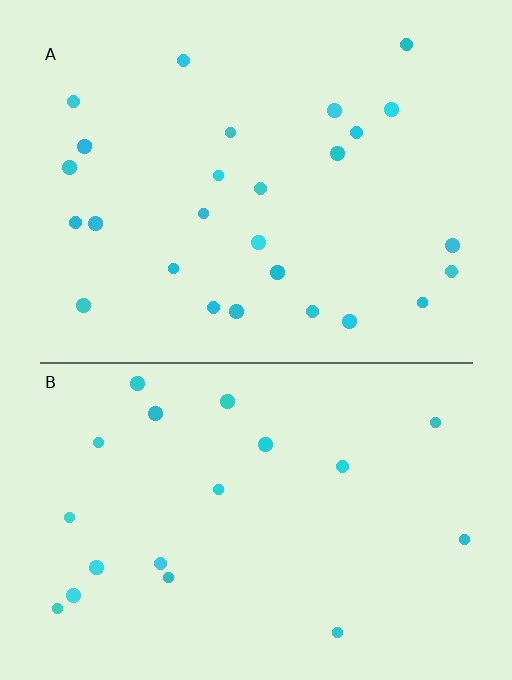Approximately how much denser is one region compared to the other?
Approximately 1.4× — region A over region B.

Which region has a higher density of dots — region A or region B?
A (the top).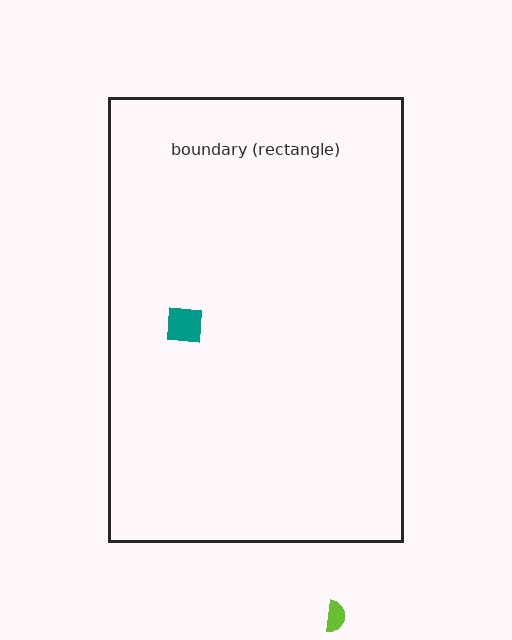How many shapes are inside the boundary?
1 inside, 1 outside.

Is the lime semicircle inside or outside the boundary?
Outside.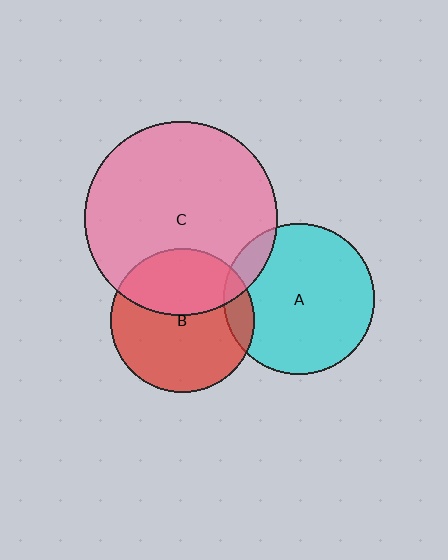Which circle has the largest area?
Circle C (pink).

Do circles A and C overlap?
Yes.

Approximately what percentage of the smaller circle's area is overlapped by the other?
Approximately 10%.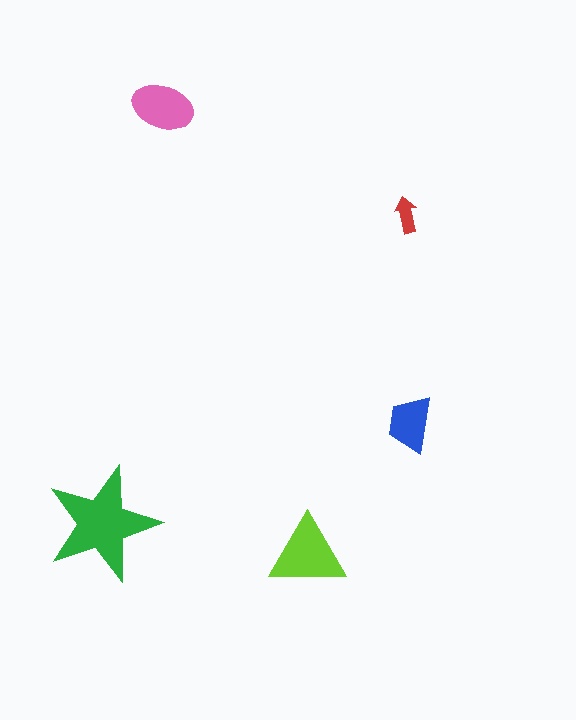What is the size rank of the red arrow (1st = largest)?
5th.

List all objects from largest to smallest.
The green star, the lime triangle, the pink ellipse, the blue trapezoid, the red arrow.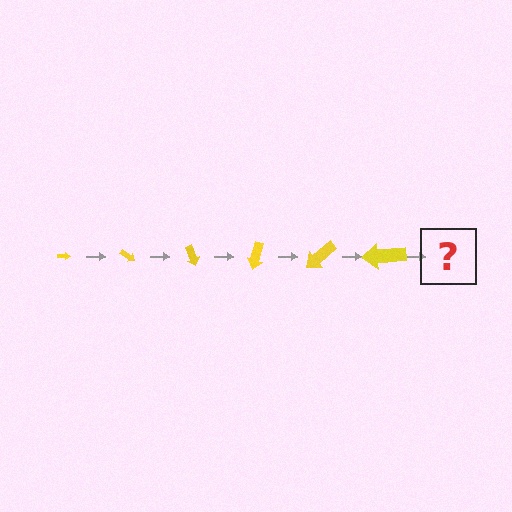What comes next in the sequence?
The next element should be an arrow, larger than the previous one and rotated 210 degrees from the start.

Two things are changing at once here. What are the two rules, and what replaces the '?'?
The two rules are that the arrow grows larger each step and it rotates 35 degrees each step. The '?' should be an arrow, larger than the previous one and rotated 210 degrees from the start.